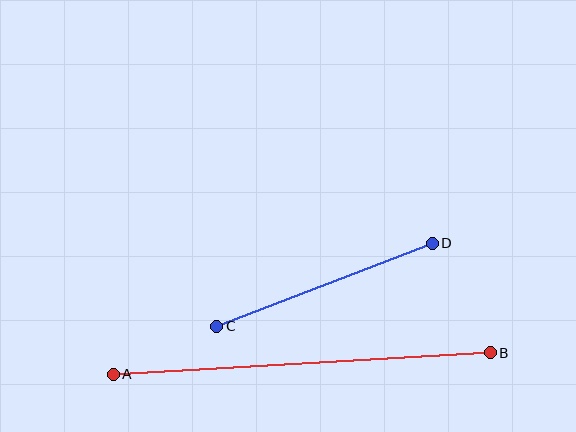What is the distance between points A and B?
The distance is approximately 377 pixels.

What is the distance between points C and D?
The distance is approximately 231 pixels.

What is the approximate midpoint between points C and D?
The midpoint is at approximately (325, 285) pixels.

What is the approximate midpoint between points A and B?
The midpoint is at approximately (302, 363) pixels.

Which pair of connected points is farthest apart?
Points A and B are farthest apart.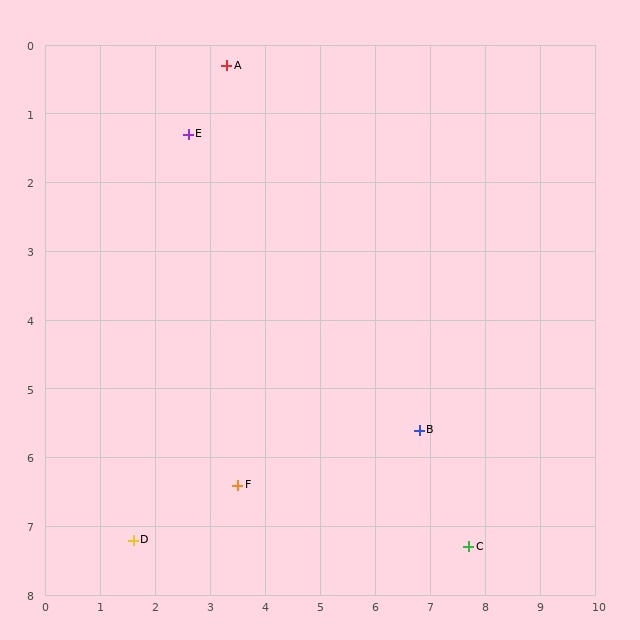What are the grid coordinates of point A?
Point A is at approximately (3.3, 0.3).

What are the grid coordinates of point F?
Point F is at approximately (3.5, 6.4).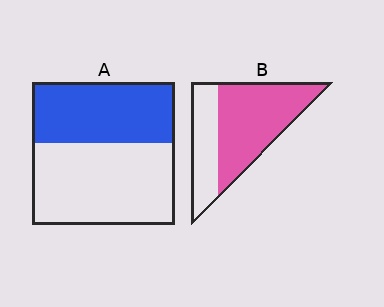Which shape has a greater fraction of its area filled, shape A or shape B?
Shape B.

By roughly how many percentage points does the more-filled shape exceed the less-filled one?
By roughly 25 percentage points (B over A).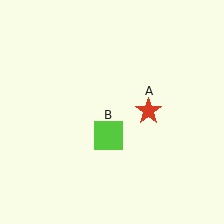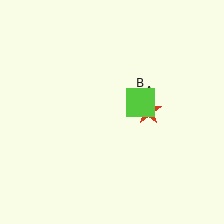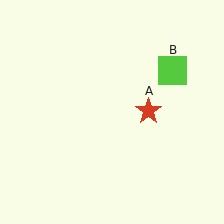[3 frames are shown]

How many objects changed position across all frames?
1 object changed position: lime square (object B).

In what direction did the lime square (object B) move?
The lime square (object B) moved up and to the right.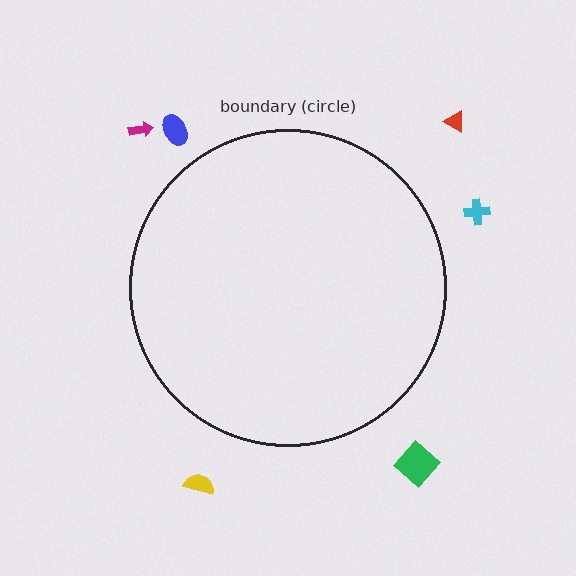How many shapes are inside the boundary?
0 inside, 6 outside.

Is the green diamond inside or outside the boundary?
Outside.